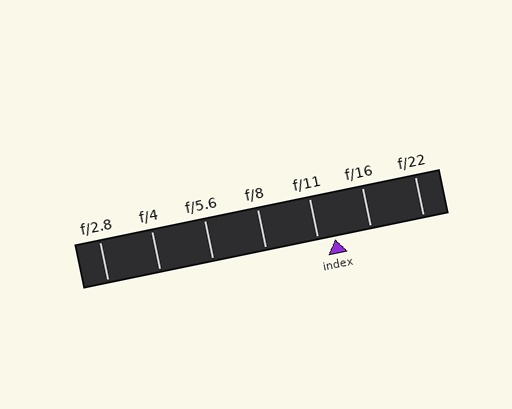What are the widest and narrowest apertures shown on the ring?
The widest aperture shown is f/2.8 and the narrowest is f/22.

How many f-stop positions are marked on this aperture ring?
There are 7 f-stop positions marked.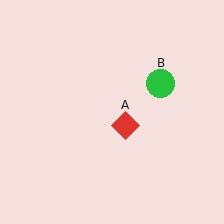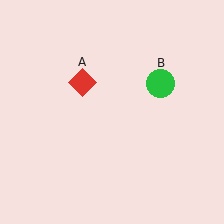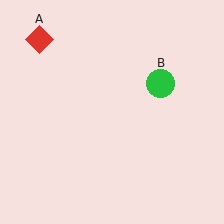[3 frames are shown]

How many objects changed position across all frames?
1 object changed position: red diamond (object A).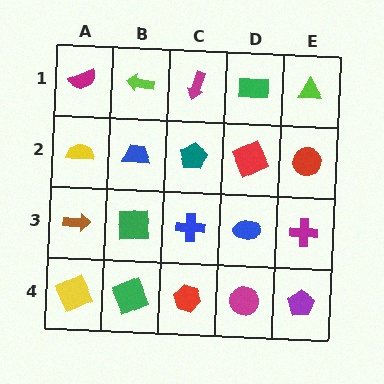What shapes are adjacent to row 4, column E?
A magenta cross (row 3, column E), a magenta circle (row 4, column D).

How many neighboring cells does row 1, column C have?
3.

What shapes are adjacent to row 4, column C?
A blue cross (row 3, column C), a green square (row 4, column B), a magenta circle (row 4, column D).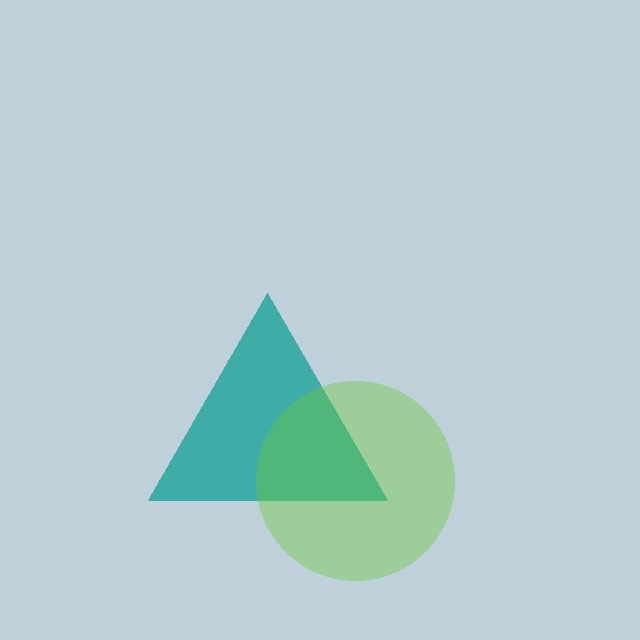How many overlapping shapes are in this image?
There are 2 overlapping shapes in the image.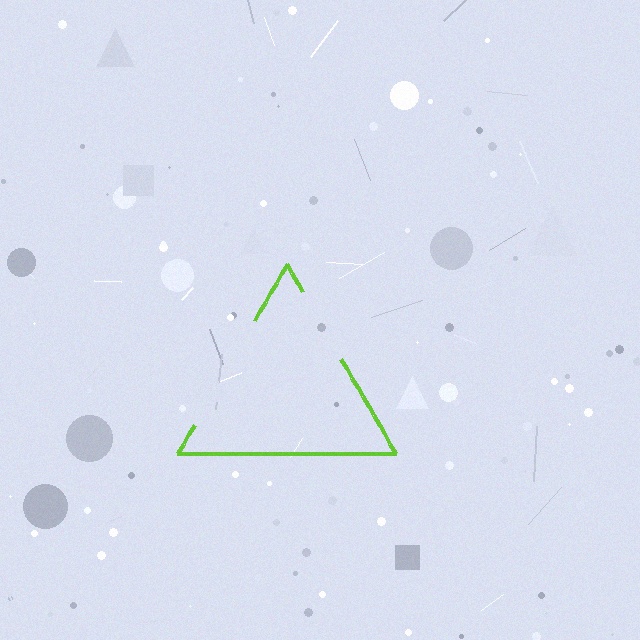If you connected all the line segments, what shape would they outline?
They would outline a triangle.